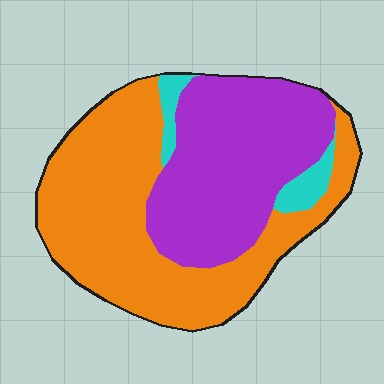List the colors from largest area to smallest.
From largest to smallest: orange, purple, cyan.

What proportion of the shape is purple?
Purple covers roughly 40% of the shape.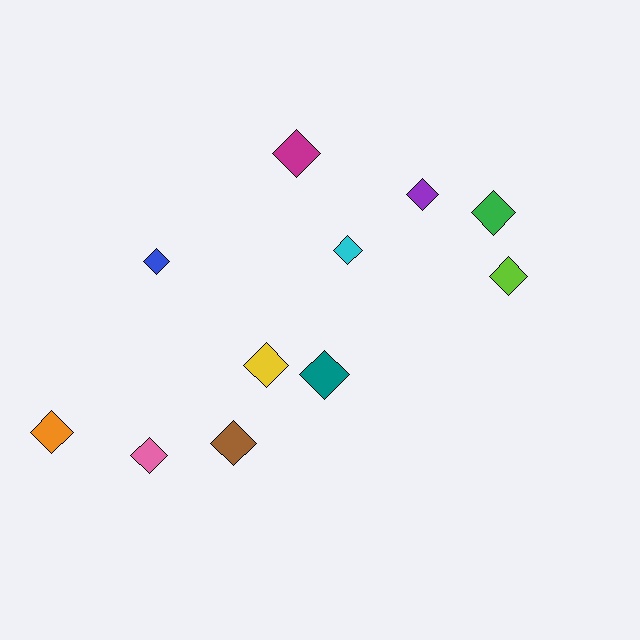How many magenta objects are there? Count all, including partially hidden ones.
There is 1 magenta object.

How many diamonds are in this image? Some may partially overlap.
There are 11 diamonds.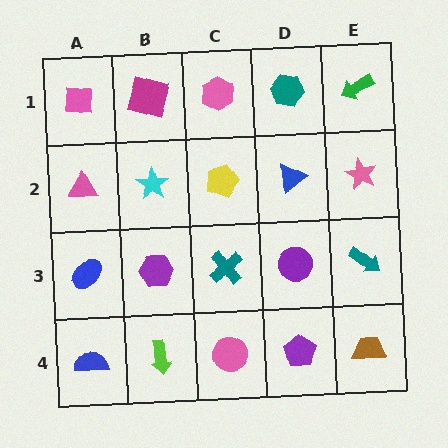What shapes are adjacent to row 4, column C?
A teal cross (row 3, column C), a lime arrow (row 4, column B), a purple pentagon (row 4, column D).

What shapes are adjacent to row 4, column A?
A blue ellipse (row 3, column A), a lime arrow (row 4, column B).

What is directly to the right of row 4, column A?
A lime arrow.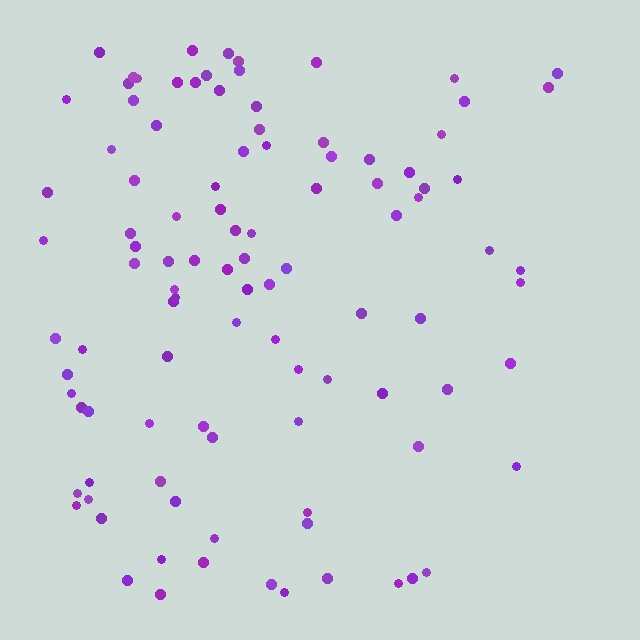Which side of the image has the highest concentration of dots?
The left.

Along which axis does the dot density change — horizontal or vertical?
Horizontal.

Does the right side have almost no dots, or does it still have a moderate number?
Still a moderate number, just noticeably fewer than the left.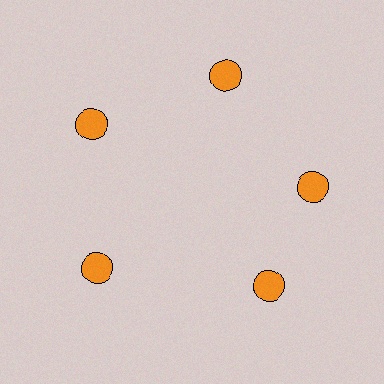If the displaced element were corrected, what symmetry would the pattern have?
It would have 5-fold rotational symmetry — the pattern would map onto itself every 72 degrees.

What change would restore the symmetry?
The symmetry would be restored by rotating it back into even spacing with its neighbors so that all 5 circles sit at equal angles and equal distance from the center.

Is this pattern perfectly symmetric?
No. The 5 orange circles are arranged in a ring, but one element near the 5 o'clock position is rotated out of alignment along the ring, breaking the 5-fold rotational symmetry.